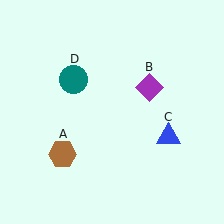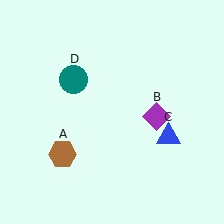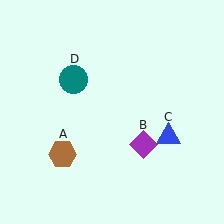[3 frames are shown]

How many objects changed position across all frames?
1 object changed position: purple diamond (object B).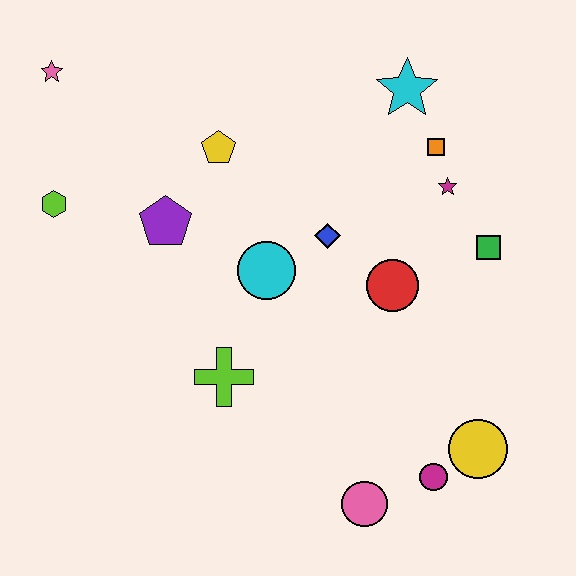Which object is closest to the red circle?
The blue diamond is closest to the red circle.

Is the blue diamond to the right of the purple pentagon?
Yes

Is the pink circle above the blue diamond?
No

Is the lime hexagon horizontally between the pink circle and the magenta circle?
No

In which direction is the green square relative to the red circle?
The green square is to the right of the red circle.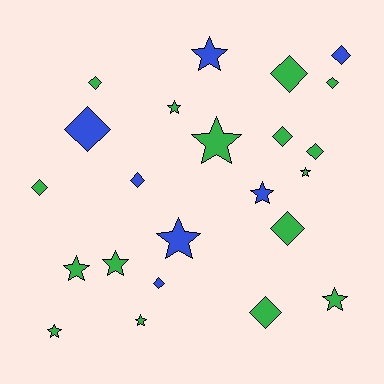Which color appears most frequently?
Green, with 16 objects.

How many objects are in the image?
There are 23 objects.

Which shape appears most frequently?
Diamond, with 12 objects.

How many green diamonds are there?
There are 8 green diamonds.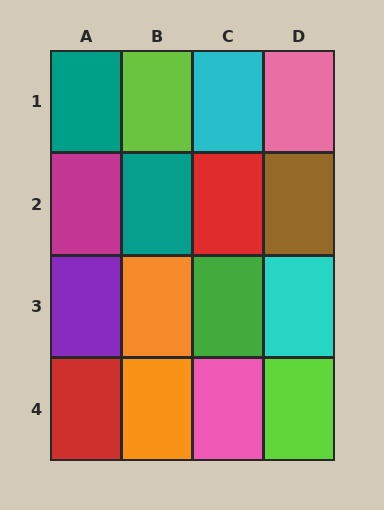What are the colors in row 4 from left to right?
Red, orange, pink, lime.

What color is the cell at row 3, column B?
Orange.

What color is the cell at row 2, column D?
Brown.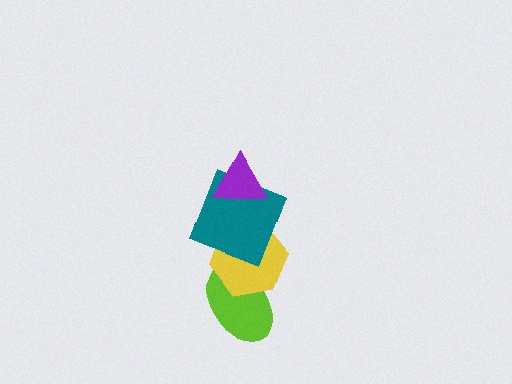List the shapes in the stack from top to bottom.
From top to bottom: the purple triangle, the teal square, the yellow hexagon, the lime ellipse.